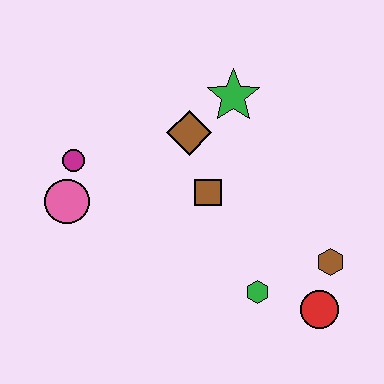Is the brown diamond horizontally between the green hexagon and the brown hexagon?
No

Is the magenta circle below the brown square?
No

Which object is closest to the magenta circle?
The pink circle is closest to the magenta circle.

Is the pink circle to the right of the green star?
No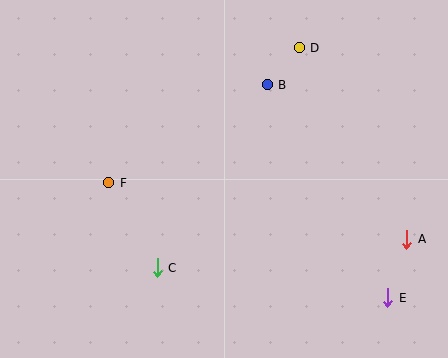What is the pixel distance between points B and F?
The distance between B and F is 186 pixels.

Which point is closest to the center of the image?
Point B at (267, 85) is closest to the center.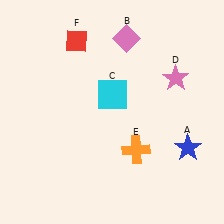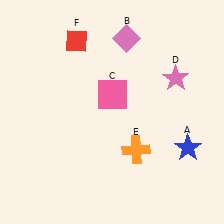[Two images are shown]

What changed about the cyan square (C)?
In Image 1, C is cyan. In Image 2, it changed to pink.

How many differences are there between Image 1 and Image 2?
There is 1 difference between the two images.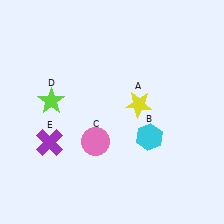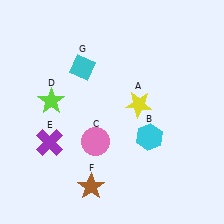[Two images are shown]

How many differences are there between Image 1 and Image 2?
There are 2 differences between the two images.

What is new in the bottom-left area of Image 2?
A brown star (F) was added in the bottom-left area of Image 2.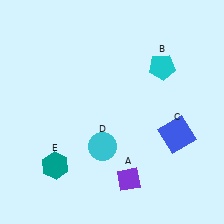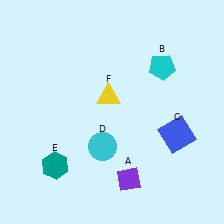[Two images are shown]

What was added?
A yellow triangle (F) was added in Image 2.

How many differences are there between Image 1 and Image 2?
There is 1 difference between the two images.